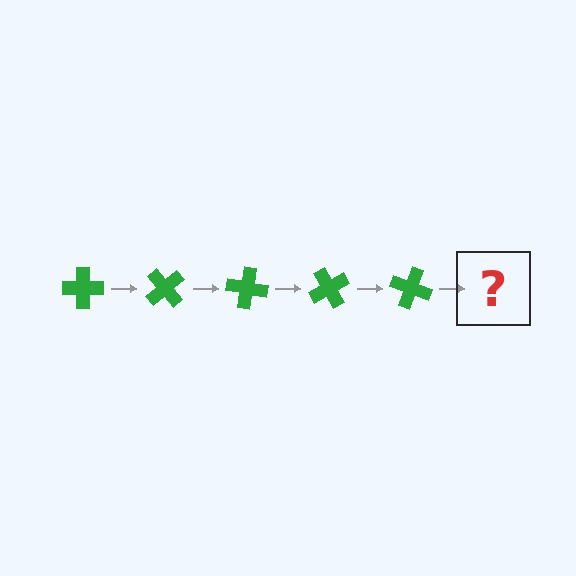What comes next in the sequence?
The next element should be a green cross rotated 250 degrees.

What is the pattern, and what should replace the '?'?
The pattern is that the cross rotates 50 degrees each step. The '?' should be a green cross rotated 250 degrees.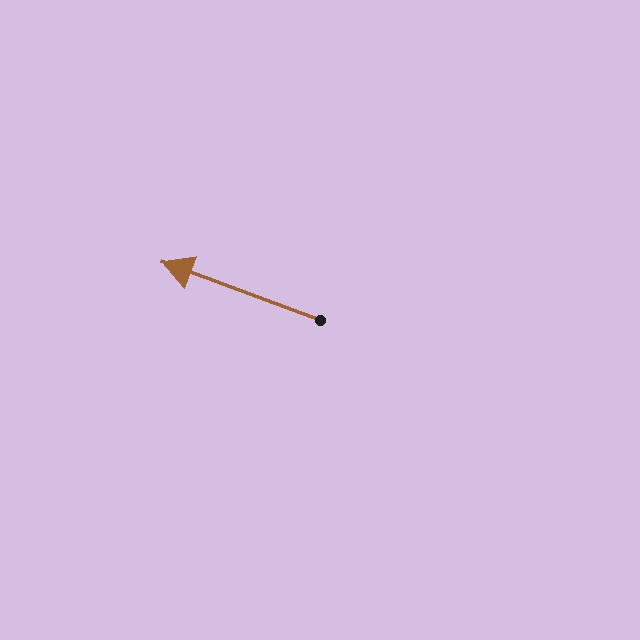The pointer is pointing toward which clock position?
Roughly 10 o'clock.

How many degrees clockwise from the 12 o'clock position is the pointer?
Approximately 290 degrees.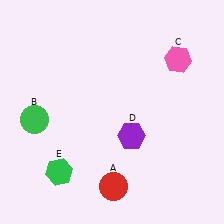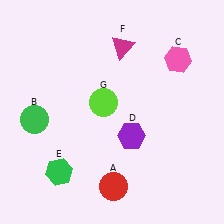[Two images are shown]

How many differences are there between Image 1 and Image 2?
There are 2 differences between the two images.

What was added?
A magenta triangle (F), a lime circle (G) were added in Image 2.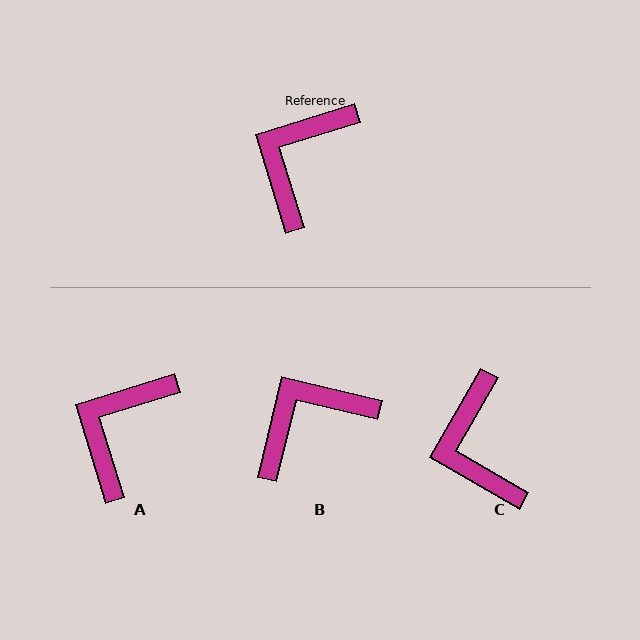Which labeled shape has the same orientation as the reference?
A.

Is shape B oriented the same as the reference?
No, it is off by about 31 degrees.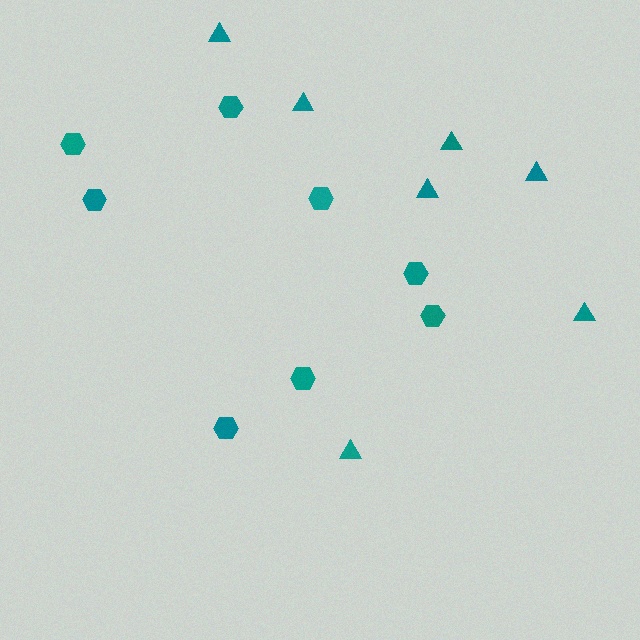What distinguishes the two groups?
There are 2 groups: one group of hexagons (8) and one group of triangles (7).